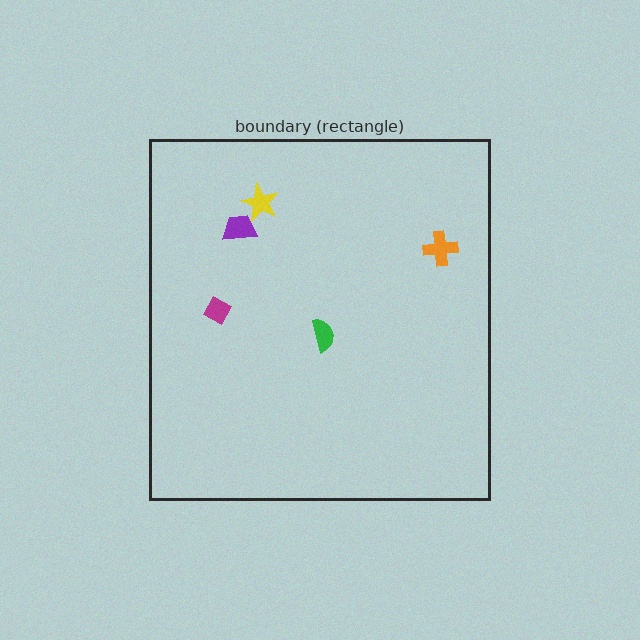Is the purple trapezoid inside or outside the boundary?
Inside.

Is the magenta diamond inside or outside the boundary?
Inside.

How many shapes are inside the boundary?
5 inside, 0 outside.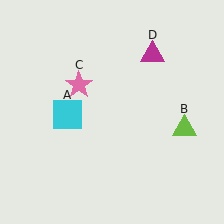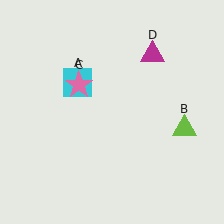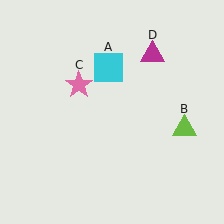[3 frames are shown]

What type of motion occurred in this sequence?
The cyan square (object A) rotated clockwise around the center of the scene.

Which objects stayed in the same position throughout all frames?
Lime triangle (object B) and pink star (object C) and magenta triangle (object D) remained stationary.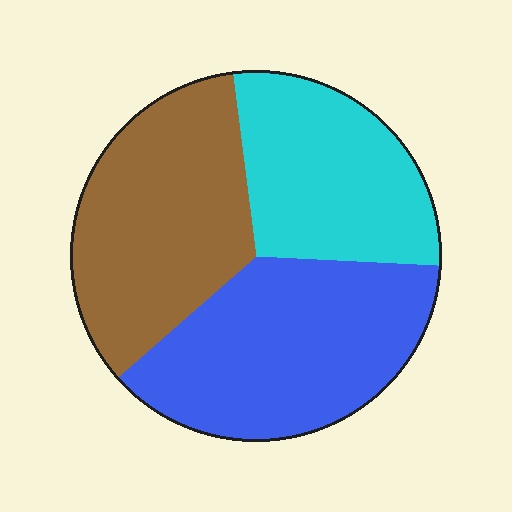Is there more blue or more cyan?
Blue.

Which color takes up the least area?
Cyan, at roughly 30%.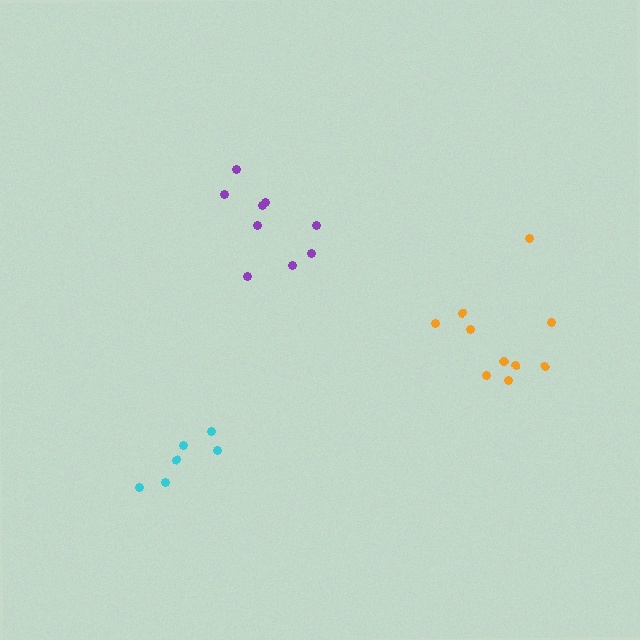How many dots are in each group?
Group 1: 9 dots, Group 2: 6 dots, Group 3: 10 dots (25 total).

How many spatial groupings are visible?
There are 3 spatial groupings.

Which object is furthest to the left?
The cyan cluster is leftmost.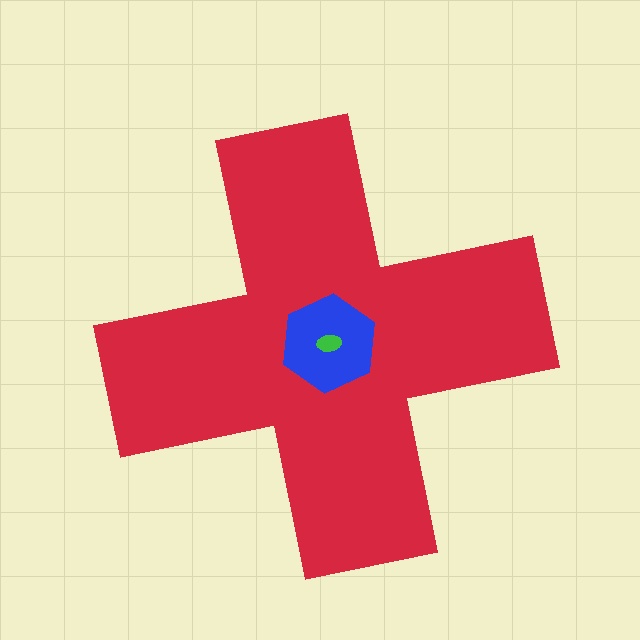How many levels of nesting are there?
3.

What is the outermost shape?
The red cross.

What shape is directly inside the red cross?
The blue hexagon.